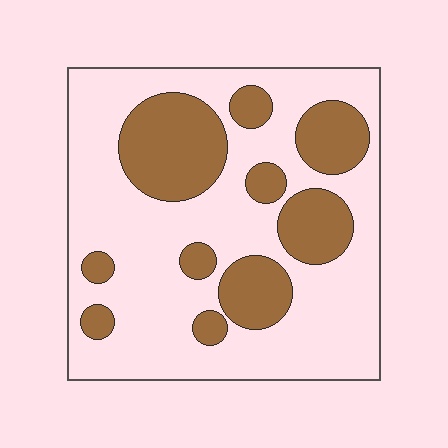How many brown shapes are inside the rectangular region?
10.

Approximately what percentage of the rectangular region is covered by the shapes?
Approximately 30%.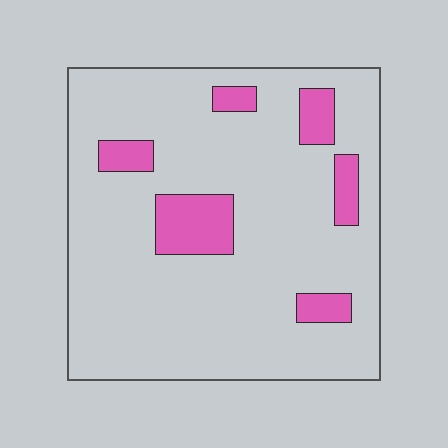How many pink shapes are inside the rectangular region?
6.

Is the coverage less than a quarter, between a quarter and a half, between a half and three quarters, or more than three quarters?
Less than a quarter.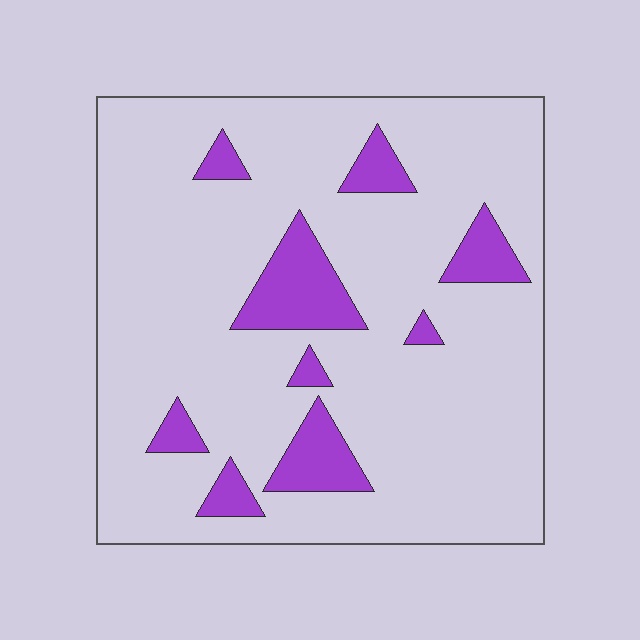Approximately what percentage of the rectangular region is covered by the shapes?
Approximately 15%.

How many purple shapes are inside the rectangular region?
9.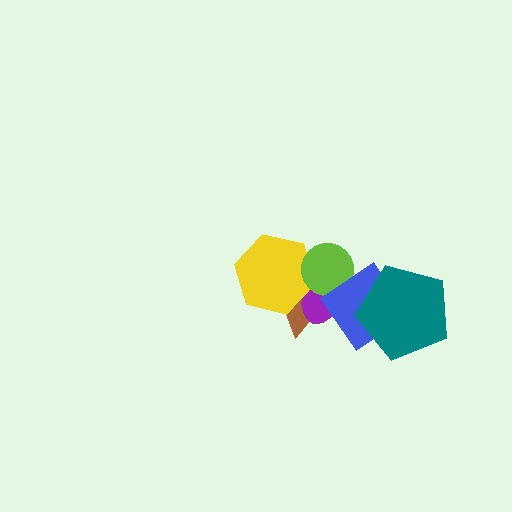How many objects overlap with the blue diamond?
4 objects overlap with the blue diamond.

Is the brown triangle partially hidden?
Yes, it is partially covered by another shape.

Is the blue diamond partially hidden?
Yes, it is partially covered by another shape.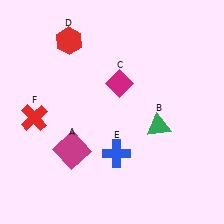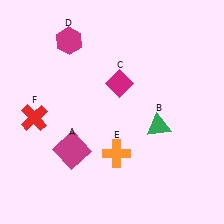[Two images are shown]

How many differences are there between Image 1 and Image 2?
There are 2 differences between the two images.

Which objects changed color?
D changed from red to magenta. E changed from blue to orange.